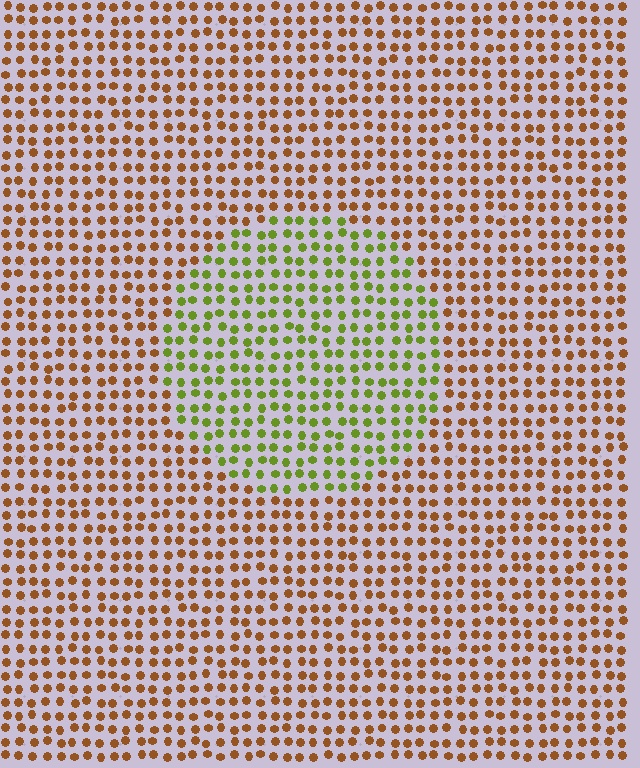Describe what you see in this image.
The image is filled with small brown elements in a uniform arrangement. A circle-shaped region is visible where the elements are tinted to a slightly different hue, forming a subtle color boundary.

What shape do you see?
I see a circle.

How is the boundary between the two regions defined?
The boundary is defined purely by a slight shift in hue (about 58 degrees). Spacing, size, and orientation are identical on both sides.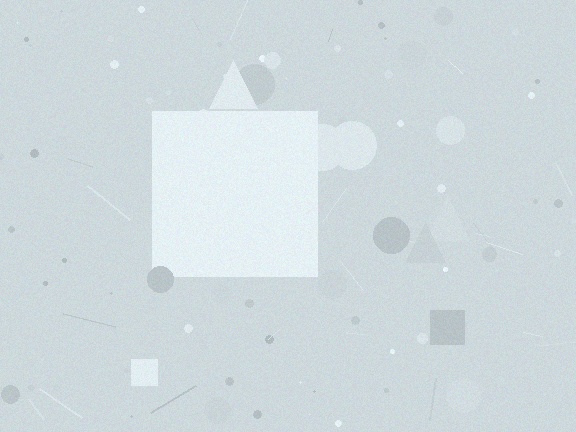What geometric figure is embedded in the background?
A square is embedded in the background.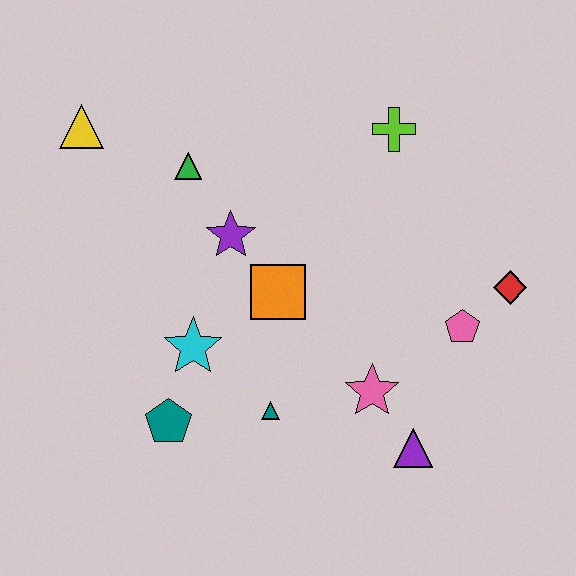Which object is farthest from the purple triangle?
The yellow triangle is farthest from the purple triangle.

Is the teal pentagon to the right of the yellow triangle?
Yes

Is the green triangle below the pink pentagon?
No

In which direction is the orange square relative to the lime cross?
The orange square is below the lime cross.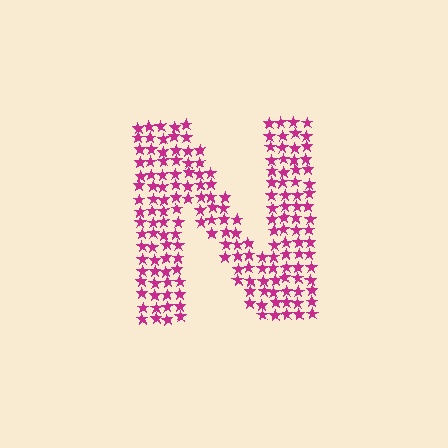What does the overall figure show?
The overall figure shows the letter N.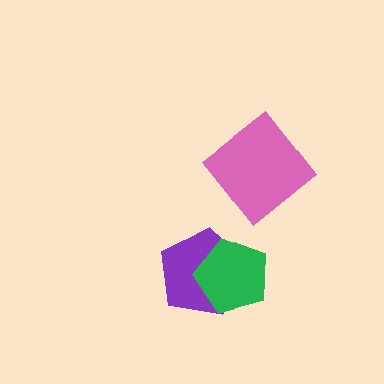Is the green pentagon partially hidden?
No, no other shape covers it.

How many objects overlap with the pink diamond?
0 objects overlap with the pink diamond.